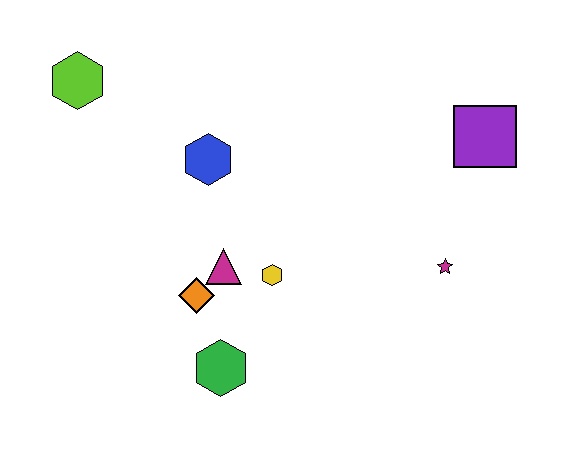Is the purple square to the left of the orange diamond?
No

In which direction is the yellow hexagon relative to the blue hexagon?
The yellow hexagon is below the blue hexagon.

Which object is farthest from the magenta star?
The lime hexagon is farthest from the magenta star.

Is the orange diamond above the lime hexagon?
No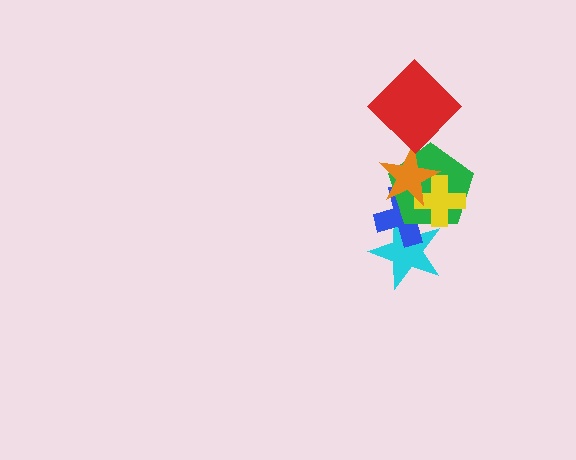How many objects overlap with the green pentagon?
4 objects overlap with the green pentagon.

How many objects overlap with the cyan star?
2 objects overlap with the cyan star.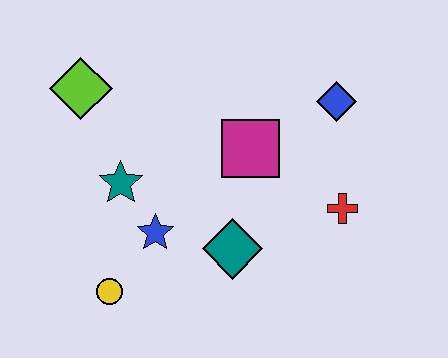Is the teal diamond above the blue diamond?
No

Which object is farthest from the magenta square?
The yellow circle is farthest from the magenta square.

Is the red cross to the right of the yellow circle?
Yes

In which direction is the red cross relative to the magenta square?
The red cross is to the right of the magenta square.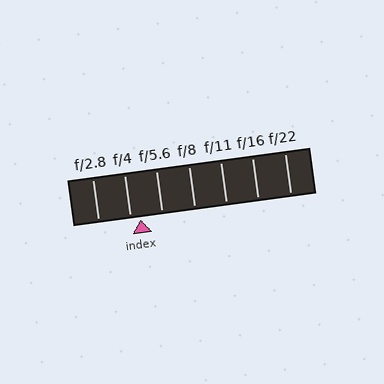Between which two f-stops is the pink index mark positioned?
The index mark is between f/4 and f/5.6.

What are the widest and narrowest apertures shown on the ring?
The widest aperture shown is f/2.8 and the narrowest is f/22.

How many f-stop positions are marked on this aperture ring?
There are 7 f-stop positions marked.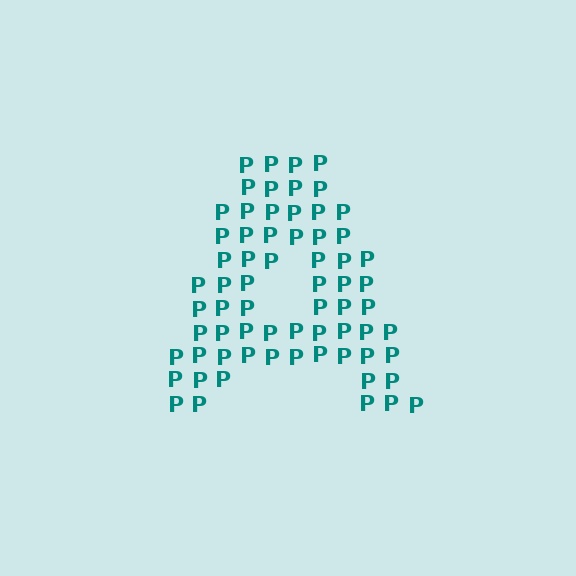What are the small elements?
The small elements are letter P's.